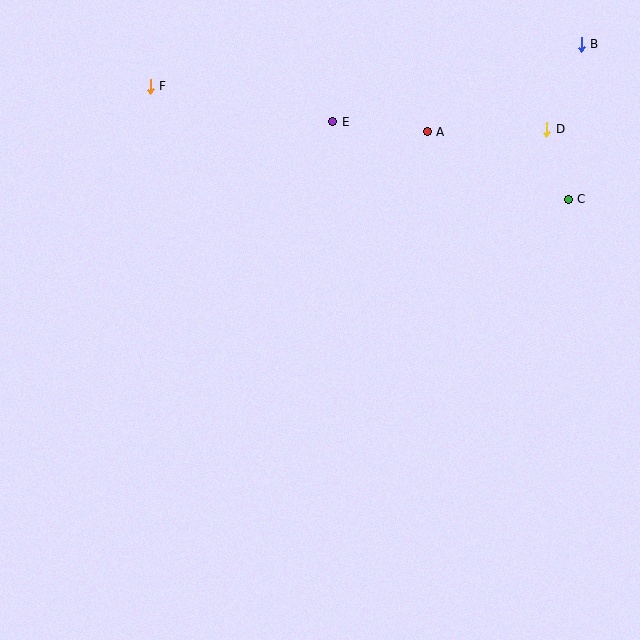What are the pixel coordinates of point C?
Point C is at (568, 199).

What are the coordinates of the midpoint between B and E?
The midpoint between B and E is at (457, 83).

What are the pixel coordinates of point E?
Point E is at (333, 122).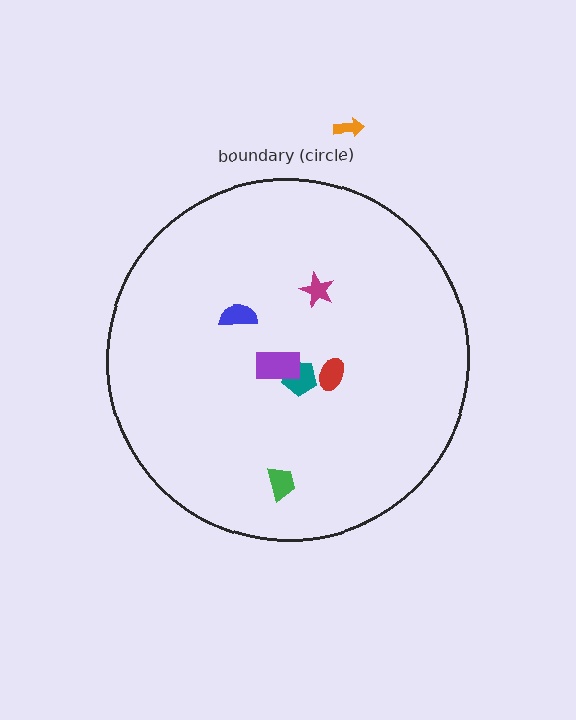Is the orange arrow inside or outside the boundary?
Outside.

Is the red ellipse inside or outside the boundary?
Inside.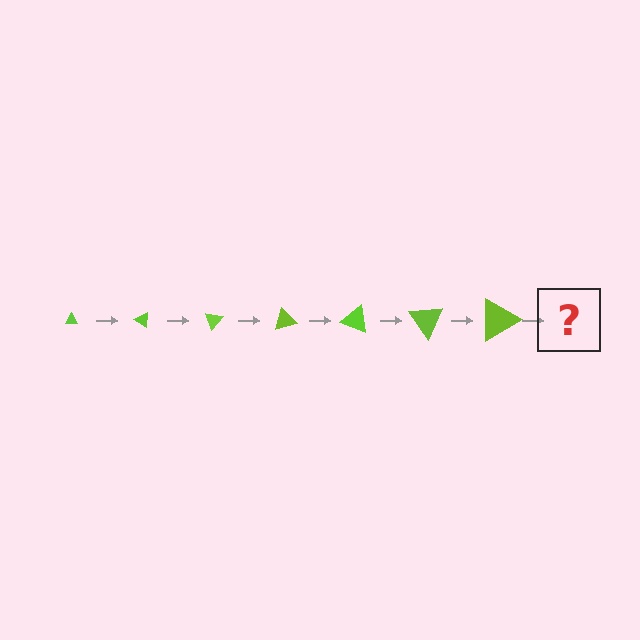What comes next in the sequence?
The next element should be a triangle, larger than the previous one and rotated 245 degrees from the start.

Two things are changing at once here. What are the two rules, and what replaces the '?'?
The two rules are that the triangle grows larger each step and it rotates 35 degrees each step. The '?' should be a triangle, larger than the previous one and rotated 245 degrees from the start.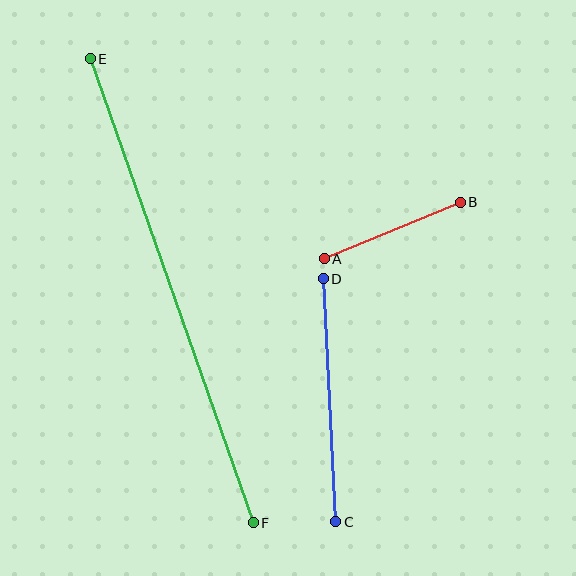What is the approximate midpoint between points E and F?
The midpoint is at approximately (172, 291) pixels.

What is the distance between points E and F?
The distance is approximately 492 pixels.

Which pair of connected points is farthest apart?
Points E and F are farthest apart.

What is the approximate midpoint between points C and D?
The midpoint is at approximately (329, 400) pixels.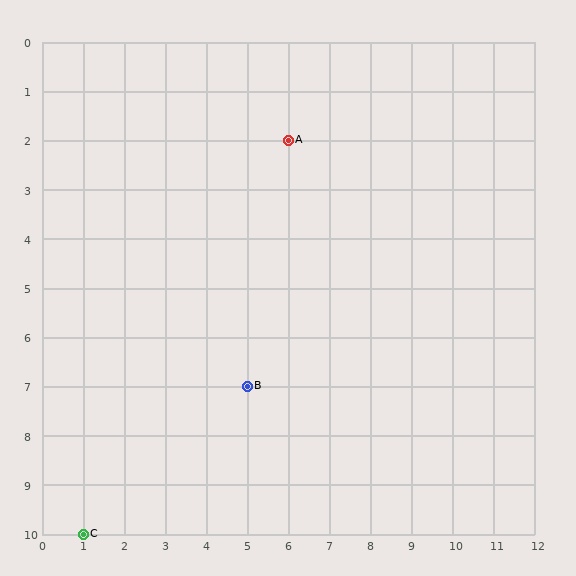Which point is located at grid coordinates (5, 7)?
Point B is at (5, 7).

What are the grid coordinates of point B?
Point B is at grid coordinates (5, 7).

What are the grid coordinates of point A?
Point A is at grid coordinates (6, 2).